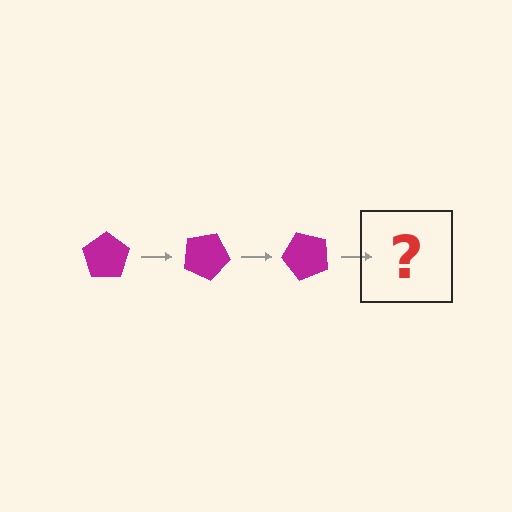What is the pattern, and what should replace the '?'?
The pattern is that the pentagon rotates 25 degrees each step. The '?' should be a magenta pentagon rotated 75 degrees.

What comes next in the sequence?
The next element should be a magenta pentagon rotated 75 degrees.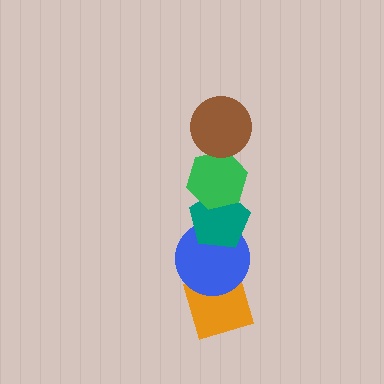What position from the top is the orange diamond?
The orange diamond is 5th from the top.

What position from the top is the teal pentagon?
The teal pentagon is 3rd from the top.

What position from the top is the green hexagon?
The green hexagon is 2nd from the top.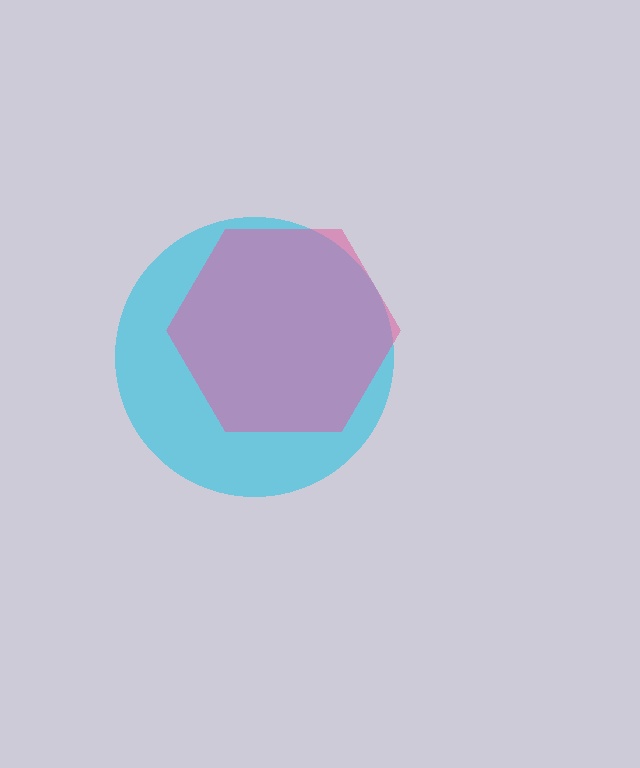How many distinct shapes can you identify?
There are 2 distinct shapes: a cyan circle, a pink hexagon.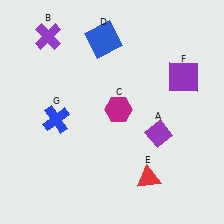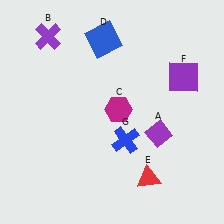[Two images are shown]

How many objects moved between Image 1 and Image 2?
1 object moved between the two images.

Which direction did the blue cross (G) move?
The blue cross (G) moved right.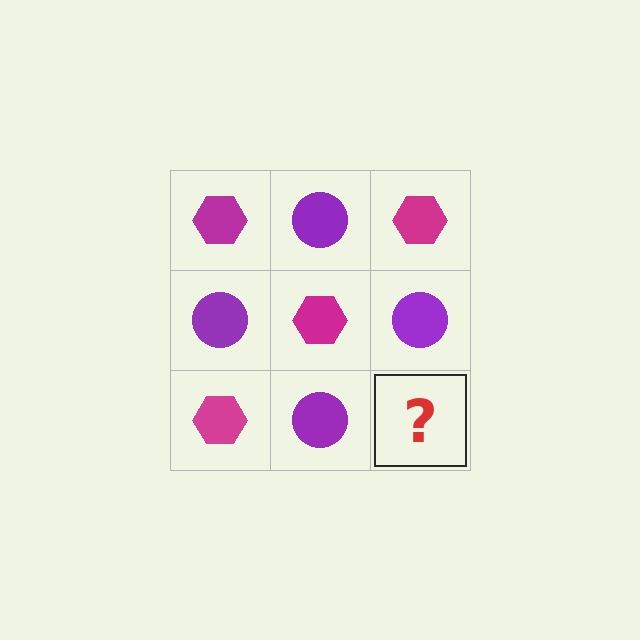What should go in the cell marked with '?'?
The missing cell should contain a magenta hexagon.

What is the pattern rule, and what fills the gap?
The rule is that it alternates magenta hexagon and purple circle in a checkerboard pattern. The gap should be filled with a magenta hexagon.